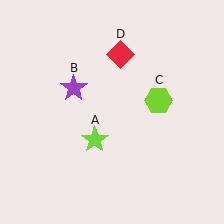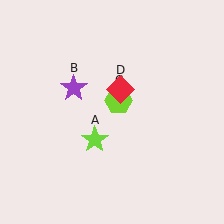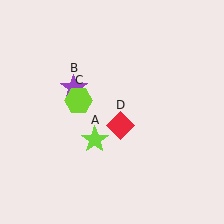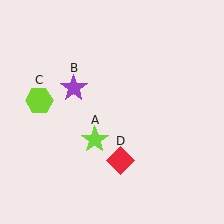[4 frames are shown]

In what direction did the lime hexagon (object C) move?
The lime hexagon (object C) moved left.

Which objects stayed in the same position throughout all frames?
Lime star (object A) and purple star (object B) remained stationary.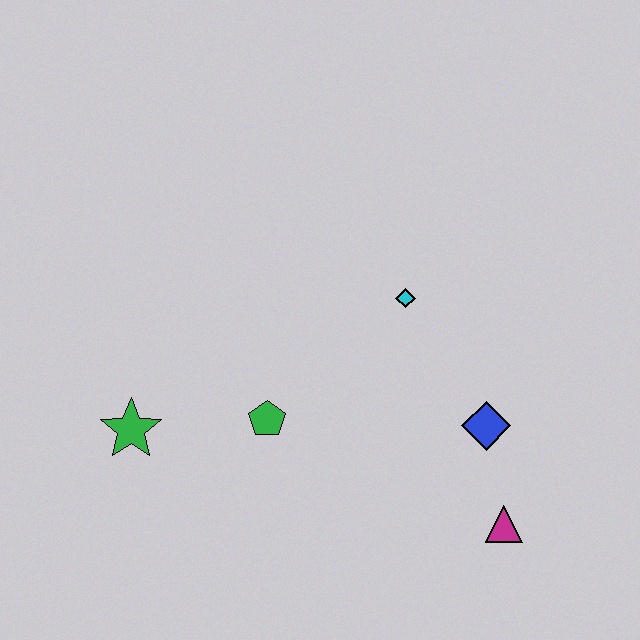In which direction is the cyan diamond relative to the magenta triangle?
The cyan diamond is above the magenta triangle.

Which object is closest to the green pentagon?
The green star is closest to the green pentagon.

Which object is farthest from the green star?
The magenta triangle is farthest from the green star.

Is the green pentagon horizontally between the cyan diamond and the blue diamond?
No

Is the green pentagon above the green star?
Yes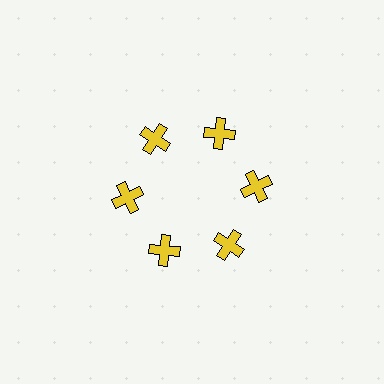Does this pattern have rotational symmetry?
Yes, this pattern has 6-fold rotational symmetry. It looks the same after rotating 60 degrees around the center.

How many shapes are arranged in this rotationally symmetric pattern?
There are 6 shapes, arranged in 6 groups of 1.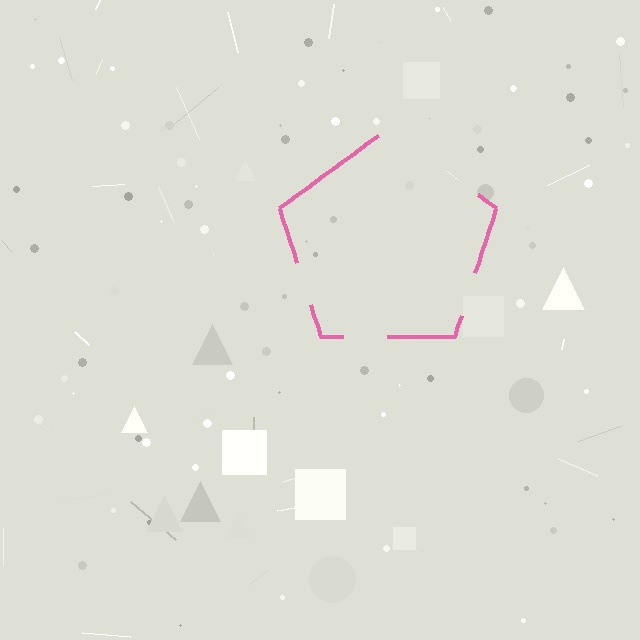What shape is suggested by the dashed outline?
The dashed outline suggests a pentagon.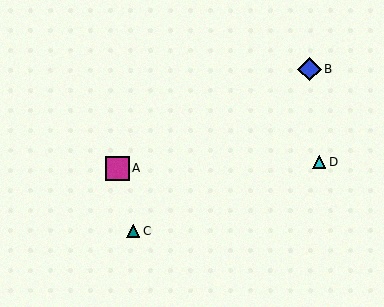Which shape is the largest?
The magenta square (labeled A) is the largest.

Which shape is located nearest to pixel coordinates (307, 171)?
The cyan triangle (labeled D) at (319, 162) is nearest to that location.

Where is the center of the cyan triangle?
The center of the cyan triangle is at (319, 162).